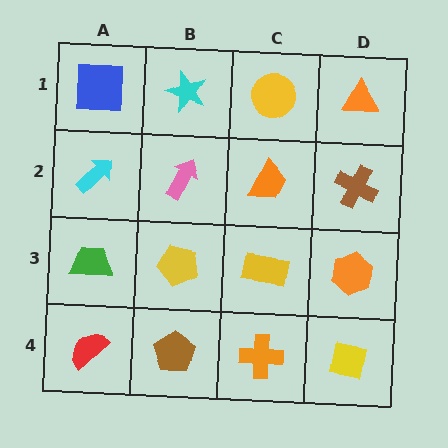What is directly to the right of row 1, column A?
A cyan star.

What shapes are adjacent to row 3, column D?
A brown cross (row 2, column D), a yellow square (row 4, column D), a yellow rectangle (row 3, column C).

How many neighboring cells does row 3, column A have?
3.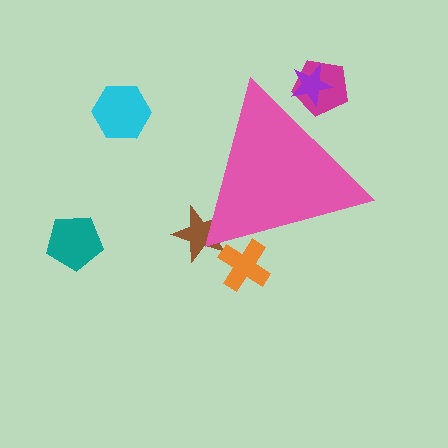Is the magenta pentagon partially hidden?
Yes, the magenta pentagon is partially hidden behind the pink triangle.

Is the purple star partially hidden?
Yes, the purple star is partially hidden behind the pink triangle.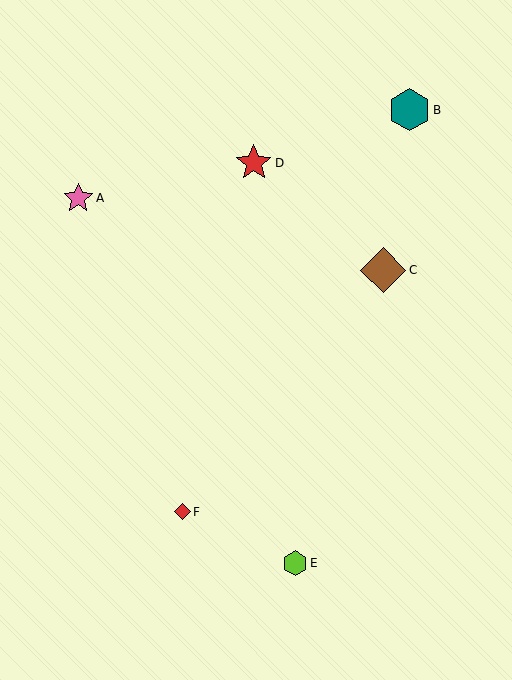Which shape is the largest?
The brown diamond (labeled C) is the largest.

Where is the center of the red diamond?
The center of the red diamond is at (182, 512).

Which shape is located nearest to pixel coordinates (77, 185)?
The pink star (labeled A) at (78, 198) is nearest to that location.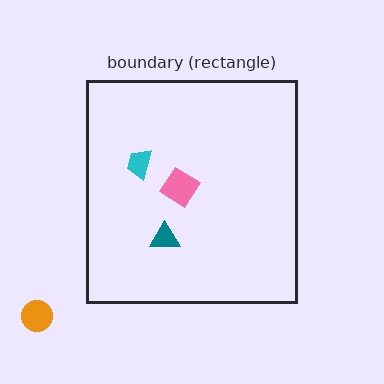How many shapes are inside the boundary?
3 inside, 1 outside.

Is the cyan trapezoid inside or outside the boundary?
Inside.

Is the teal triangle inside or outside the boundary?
Inside.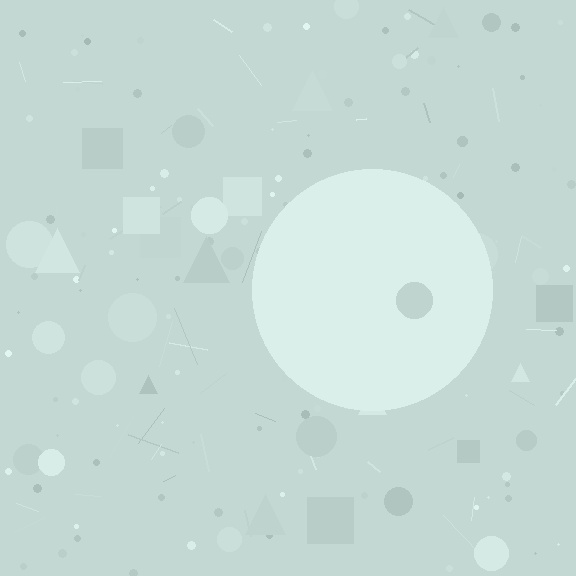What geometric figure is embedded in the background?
A circle is embedded in the background.